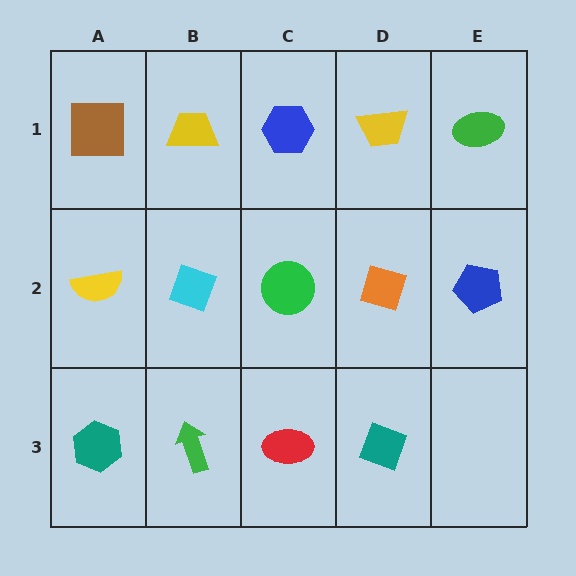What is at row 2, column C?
A green circle.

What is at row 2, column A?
A yellow semicircle.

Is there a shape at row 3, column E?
No, that cell is empty.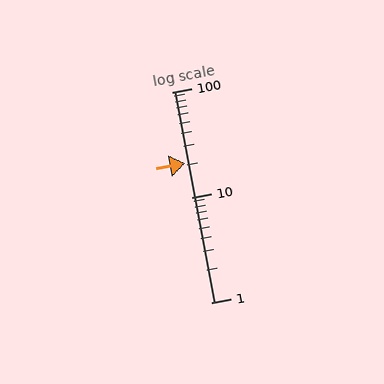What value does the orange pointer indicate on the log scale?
The pointer indicates approximately 21.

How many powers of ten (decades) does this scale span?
The scale spans 2 decades, from 1 to 100.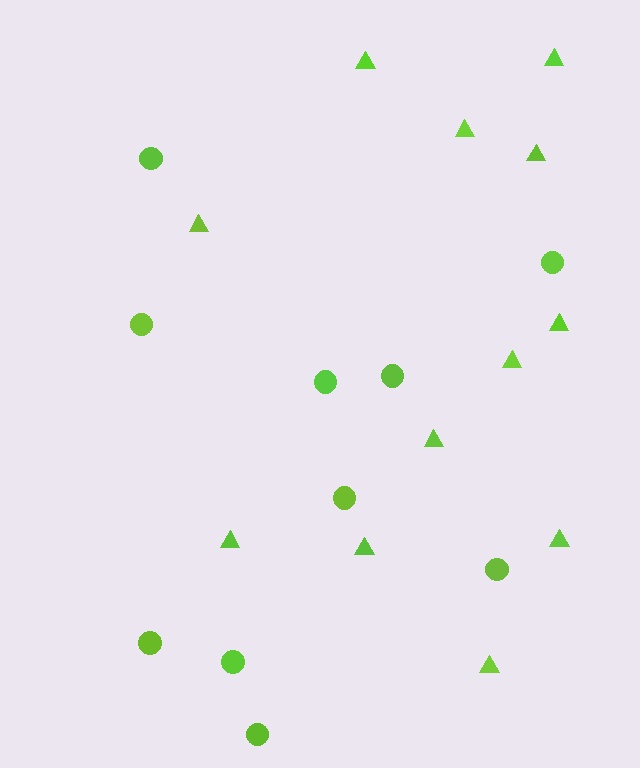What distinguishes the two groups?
There are 2 groups: one group of circles (10) and one group of triangles (12).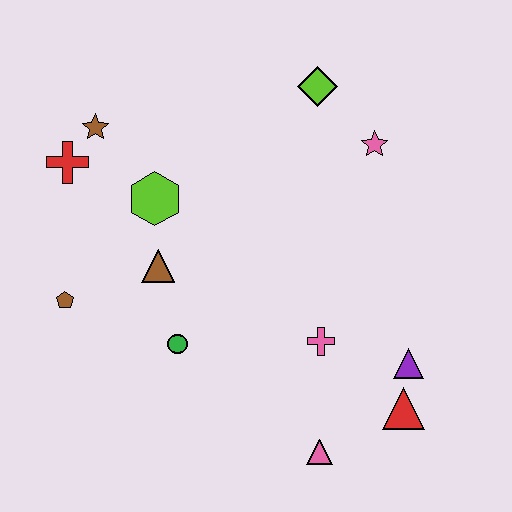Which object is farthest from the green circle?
The lime diamond is farthest from the green circle.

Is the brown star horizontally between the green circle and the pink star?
No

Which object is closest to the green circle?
The brown triangle is closest to the green circle.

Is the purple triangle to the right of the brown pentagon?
Yes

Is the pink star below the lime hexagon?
No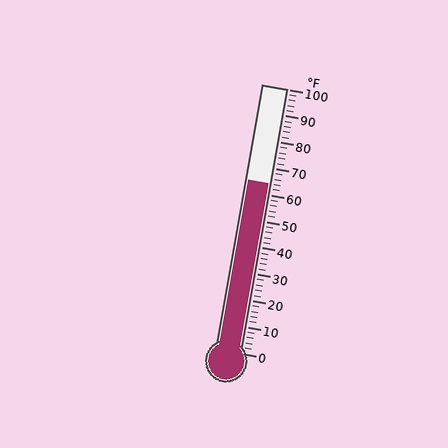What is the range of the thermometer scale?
The thermometer scale ranges from 0°F to 100°F.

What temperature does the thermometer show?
The thermometer shows approximately 64°F.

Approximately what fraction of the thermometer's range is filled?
The thermometer is filled to approximately 65% of its range.